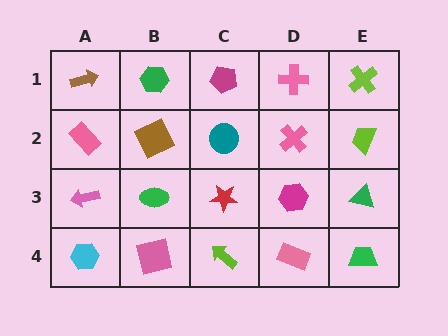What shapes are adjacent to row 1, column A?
A pink rectangle (row 2, column A), a green hexagon (row 1, column B).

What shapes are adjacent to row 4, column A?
A pink arrow (row 3, column A), a pink square (row 4, column B).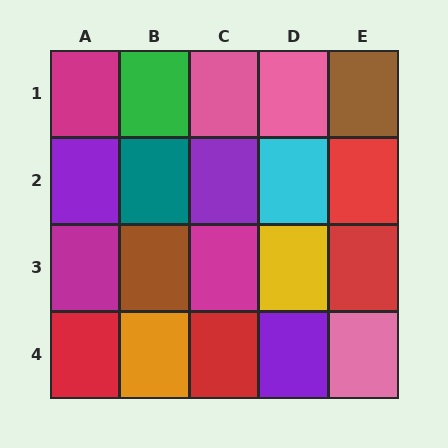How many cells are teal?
1 cell is teal.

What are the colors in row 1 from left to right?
Magenta, green, pink, pink, brown.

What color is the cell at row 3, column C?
Magenta.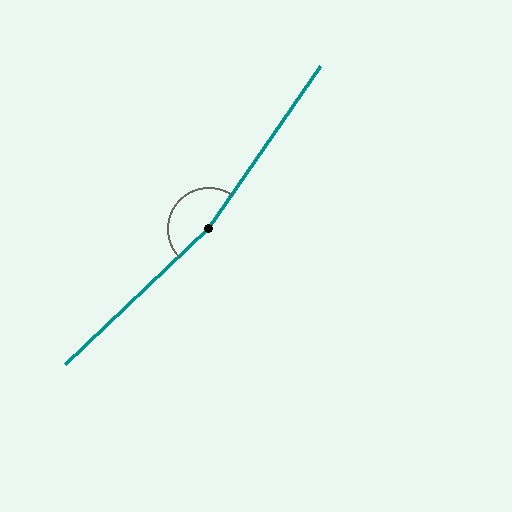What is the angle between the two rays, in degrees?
Approximately 168 degrees.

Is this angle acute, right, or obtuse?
It is obtuse.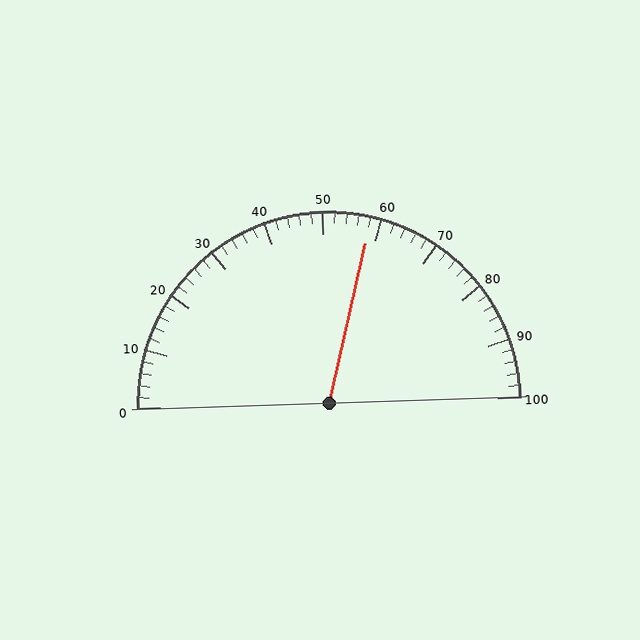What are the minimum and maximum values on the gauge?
The gauge ranges from 0 to 100.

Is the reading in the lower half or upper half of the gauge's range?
The reading is in the upper half of the range (0 to 100).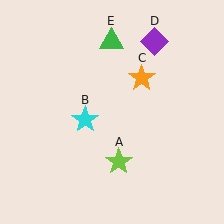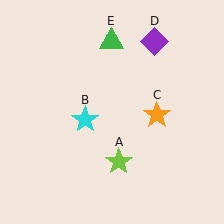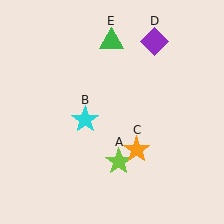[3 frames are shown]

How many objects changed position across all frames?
1 object changed position: orange star (object C).